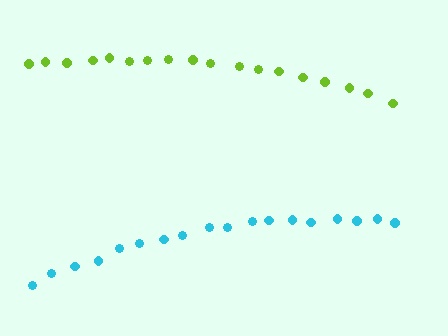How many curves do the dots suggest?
There are 2 distinct paths.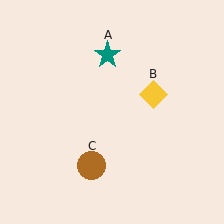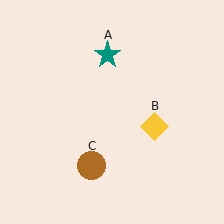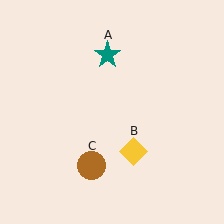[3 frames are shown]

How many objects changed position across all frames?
1 object changed position: yellow diamond (object B).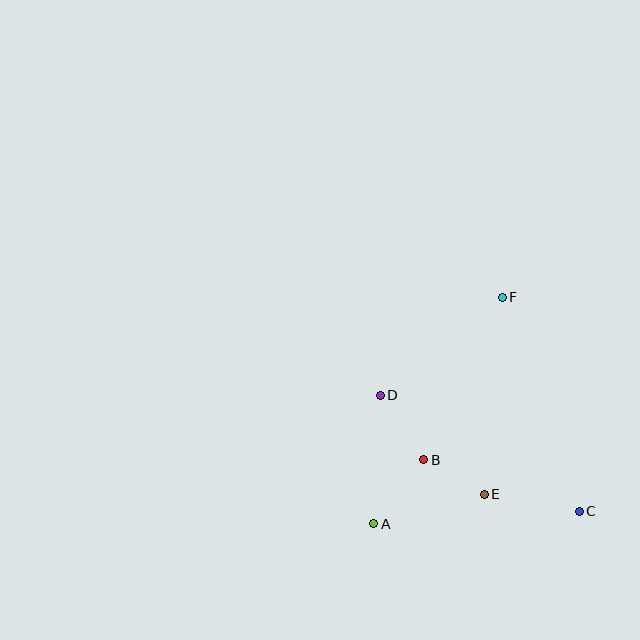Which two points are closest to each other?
Points B and E are closest to each other.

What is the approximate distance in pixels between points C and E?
The distance between C and E is approximately 97 pixels.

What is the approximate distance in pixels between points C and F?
The distance between C and F is approximately 228 pixels.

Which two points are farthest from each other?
Points A and F are farthest from each other.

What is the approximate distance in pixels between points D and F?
The distance between D and F is approximately 156 pixels.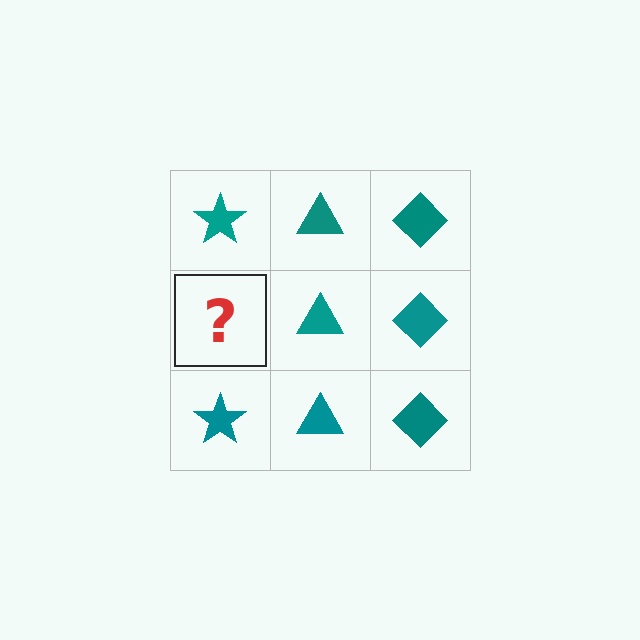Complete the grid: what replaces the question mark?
The question mark should be replaced with a teal star.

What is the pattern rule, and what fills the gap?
The rule is that each column has a consistent shape. The gap should be filled with a teal star.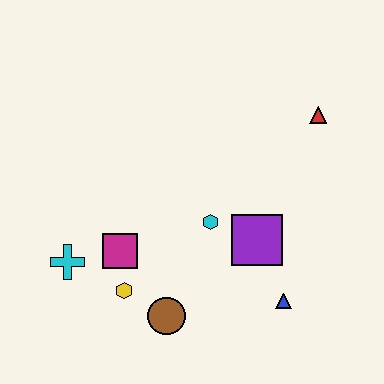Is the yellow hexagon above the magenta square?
No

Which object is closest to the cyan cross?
The magenta square is closest to the cyan cross.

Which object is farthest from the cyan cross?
The red triangle is farthest from the cyan cross.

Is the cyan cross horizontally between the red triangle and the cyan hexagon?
No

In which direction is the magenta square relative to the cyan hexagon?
The magenta square is to the left of the cyan hexagon.